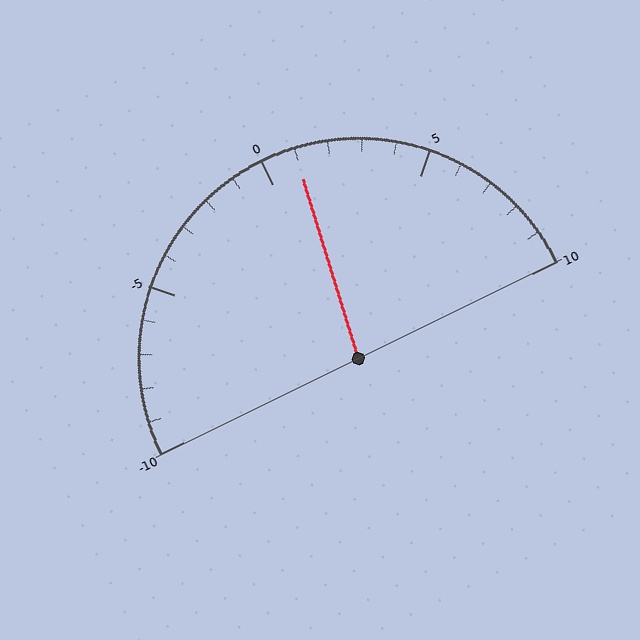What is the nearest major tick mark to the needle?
The nearest major tick mark is 0.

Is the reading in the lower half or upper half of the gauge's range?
The reading is in the upper half of the range (-10 to 10).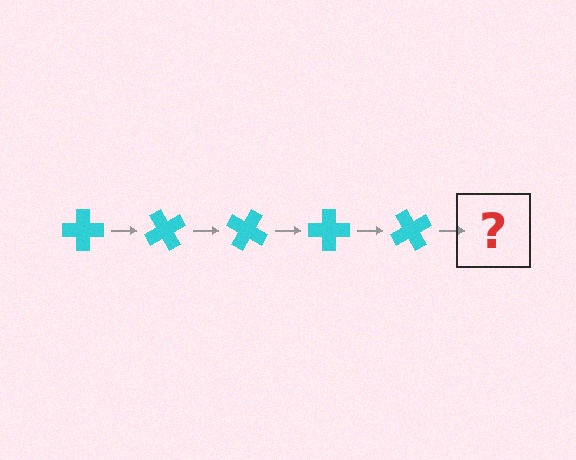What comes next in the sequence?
The next element should be a cyan cross rotated 300 degrees.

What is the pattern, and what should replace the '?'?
The pattern is that the cross rotates 60 degrees each step. The '?' should be a cyan cross rotated 300 degrees.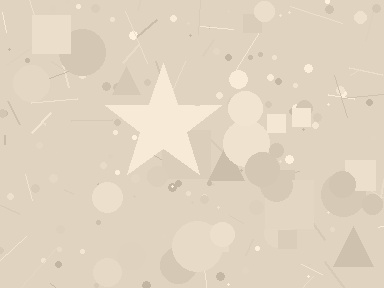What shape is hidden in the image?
A star is hidden in the image.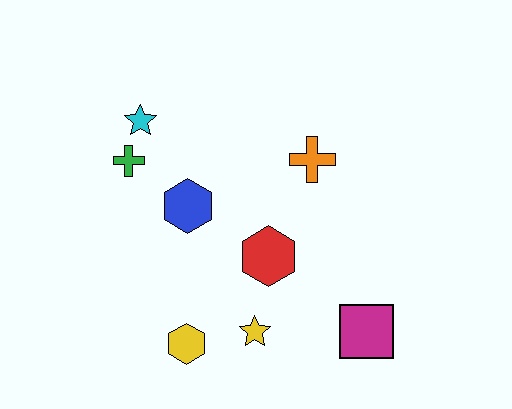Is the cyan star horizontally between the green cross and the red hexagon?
Yes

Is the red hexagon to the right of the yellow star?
Yes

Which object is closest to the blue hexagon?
The green cross is closest to the blue hexagon.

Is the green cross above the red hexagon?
Yes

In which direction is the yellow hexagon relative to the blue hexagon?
The yellow hexagon is below the blue hexagon.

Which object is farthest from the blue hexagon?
The magenta square is farthest from the blue hexagon.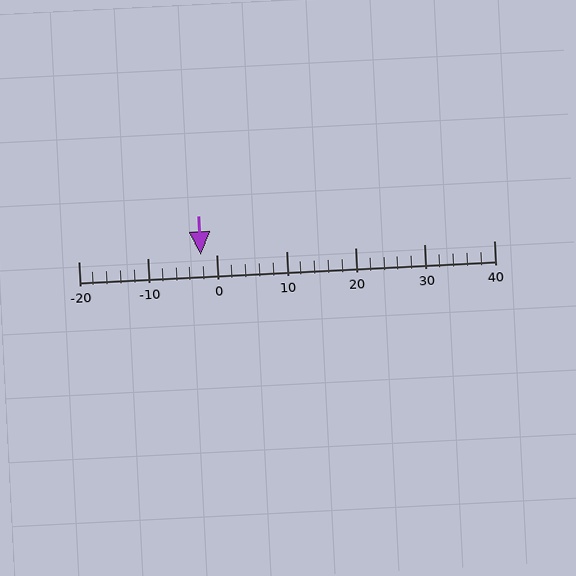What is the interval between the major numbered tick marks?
The major tick marks are spaced 10 units apart.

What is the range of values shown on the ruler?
The ruler shows values from -20 to 40.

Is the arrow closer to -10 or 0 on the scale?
The arrow is closer to 0.